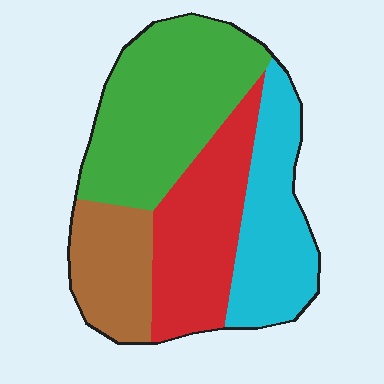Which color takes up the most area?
Green, at roughly 35%.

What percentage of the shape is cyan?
Cyan takes up about one quarter (1/4) of the shape.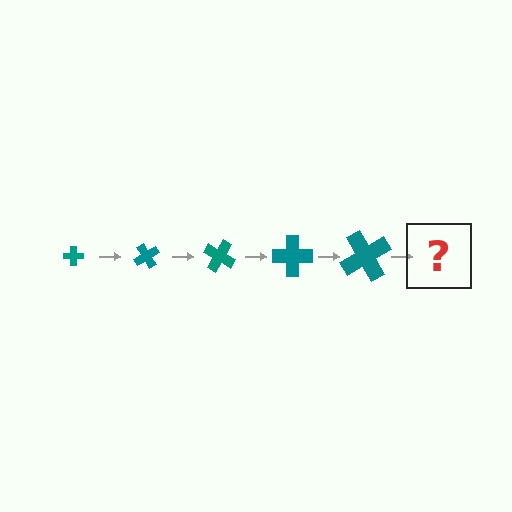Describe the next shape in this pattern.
It should be a cross, larger than the previous one and rotated 300 degrees from the start.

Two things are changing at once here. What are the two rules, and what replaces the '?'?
The two rules are that the cross grows larger each step and it rotates 60 degrees each step. The '?' should be a cross, larger than the previous one and rotated 300 degrees from the start.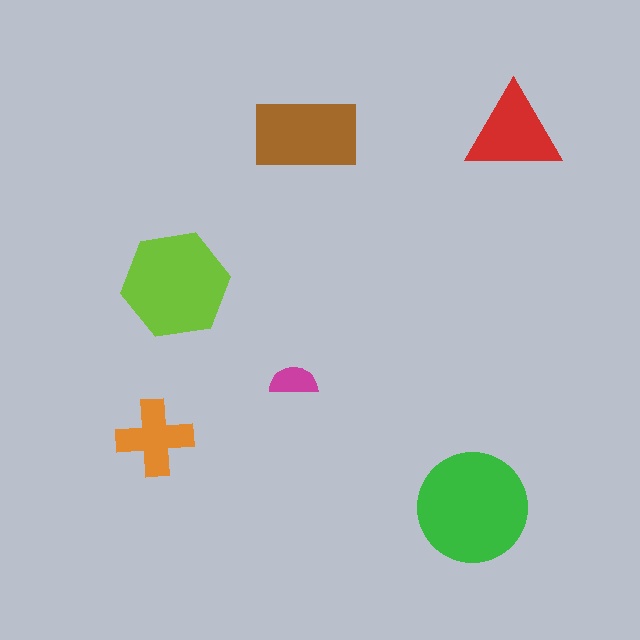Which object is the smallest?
The magenta semicircle.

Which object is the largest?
The green circle.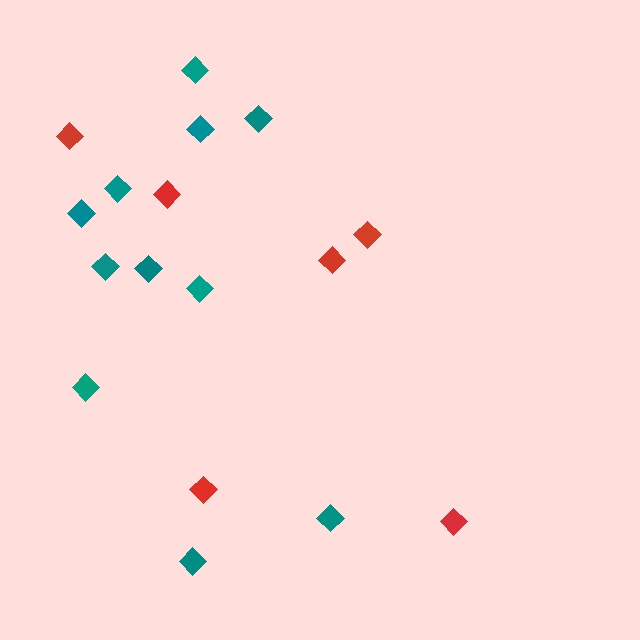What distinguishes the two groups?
There are 2 groups: one group of red diamonds (6) and one group of teal diamonds (11).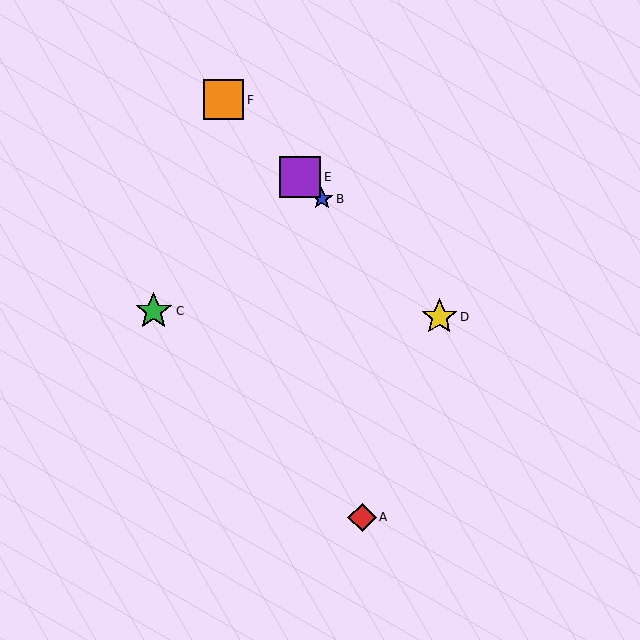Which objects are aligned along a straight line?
Objects B, D, E, F are aligned along a straight line.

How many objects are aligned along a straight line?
4 objects (B, D, E, F) are aligned along a straight line.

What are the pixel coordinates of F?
Object F is at (224, 100).